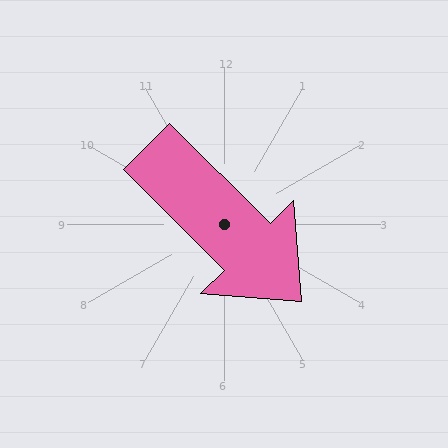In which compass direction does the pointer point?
Southeast.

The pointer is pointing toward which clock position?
Roughly 4 o'clock.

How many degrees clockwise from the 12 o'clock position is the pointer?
Approximately 135 degrees.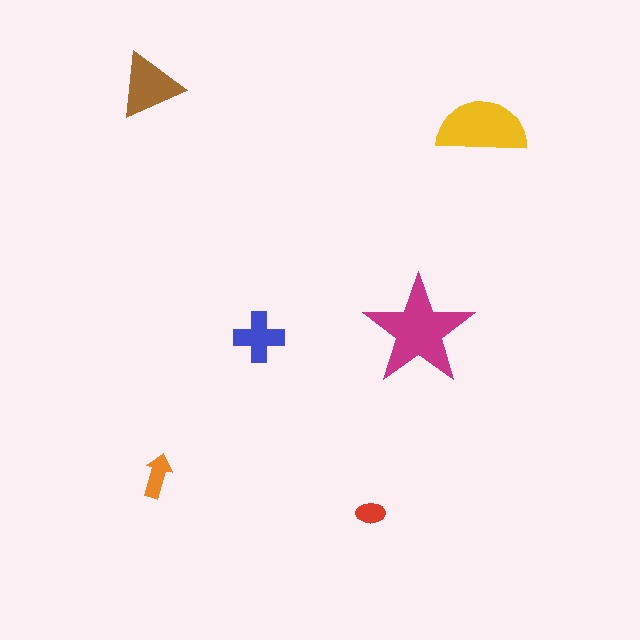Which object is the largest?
The magenta star.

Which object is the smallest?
The red ellipse.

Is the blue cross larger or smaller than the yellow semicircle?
Smaller.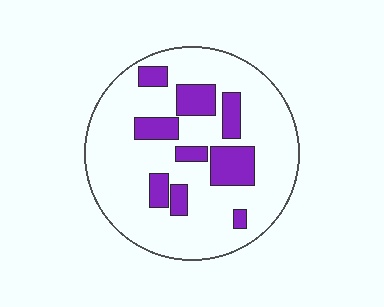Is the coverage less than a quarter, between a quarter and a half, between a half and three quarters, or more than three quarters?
Less than a quarter.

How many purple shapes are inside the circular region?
9.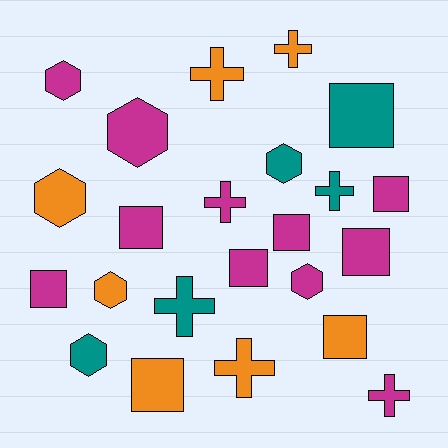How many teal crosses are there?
There are 2 teal crosses.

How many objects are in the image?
There are 23 objects.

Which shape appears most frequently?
Square, with 9 objects.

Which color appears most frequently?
Magenta, with 11 objects.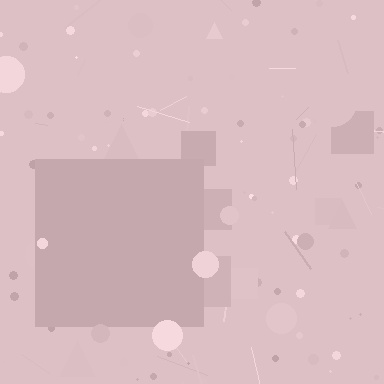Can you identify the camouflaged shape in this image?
The camouflaged shape is a square.